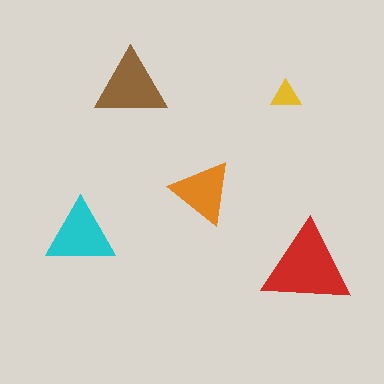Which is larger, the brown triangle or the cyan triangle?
The brown one.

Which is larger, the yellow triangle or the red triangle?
The red one.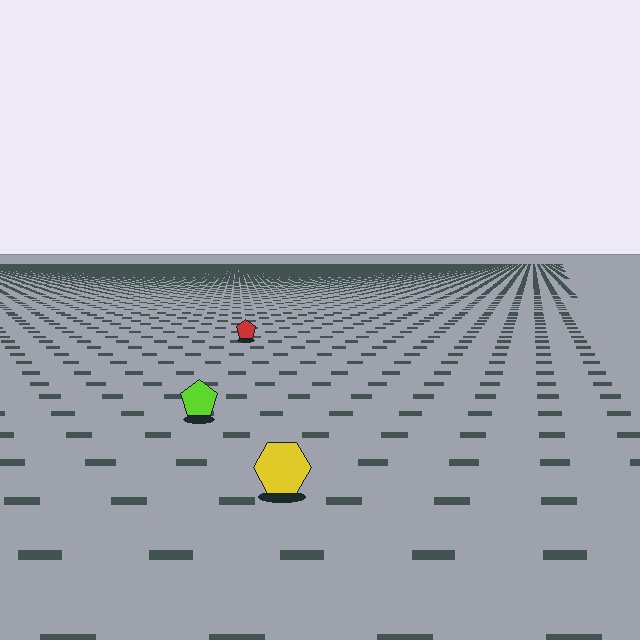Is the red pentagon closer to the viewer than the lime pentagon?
No. The lime pentagon is closer — you can tell from the texture gradient: the ground texture is coarser near it.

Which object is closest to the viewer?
The yellow hexagon is closest. The texture marks near it are larger and more spread out.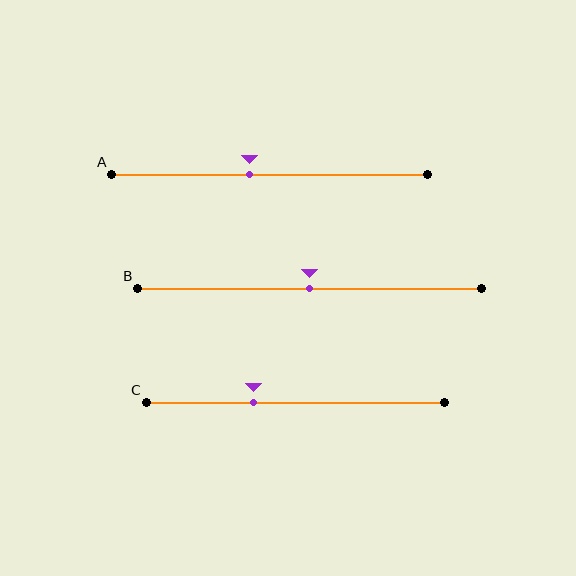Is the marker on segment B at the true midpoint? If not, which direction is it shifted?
Yes, the marker on segment B is at the true midpoint.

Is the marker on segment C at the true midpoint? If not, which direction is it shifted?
No, the marker on segment C is shifted to the left by about 14% of the segment length.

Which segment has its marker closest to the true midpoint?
Segment B has its marker closest to the true midpoint.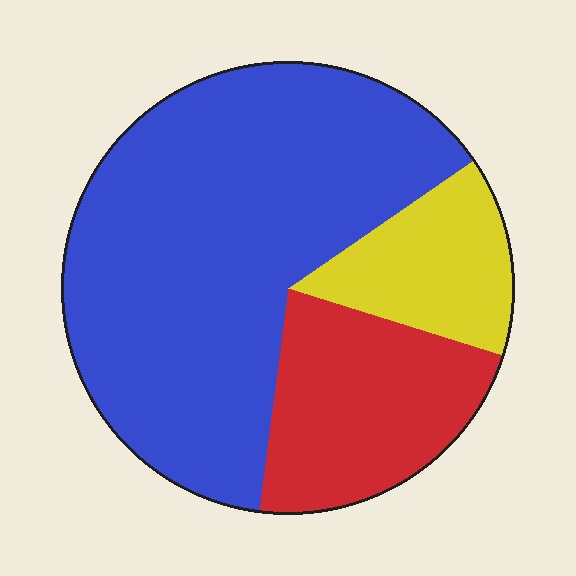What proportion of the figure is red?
Red covers 22% of the figure.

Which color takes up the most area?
Blue, at roughly 65%.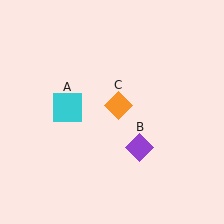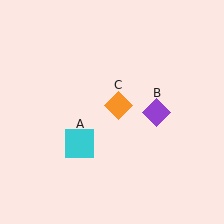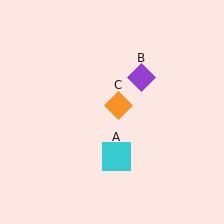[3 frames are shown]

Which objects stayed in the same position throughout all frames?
Orange diamond (object C) remained stationary.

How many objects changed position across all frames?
2 objects changed position: cyan square (object A), purple diamond (object B).